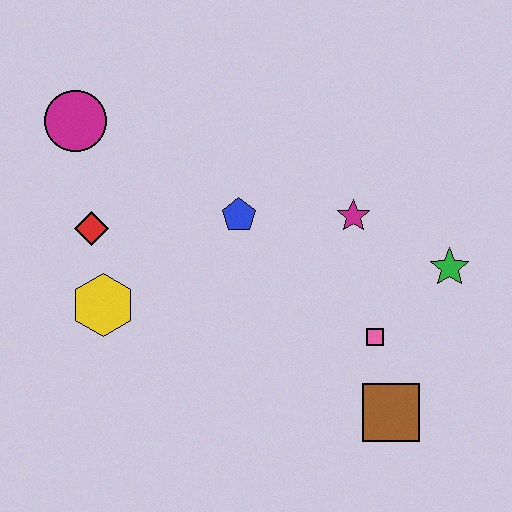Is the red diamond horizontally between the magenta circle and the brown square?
Yes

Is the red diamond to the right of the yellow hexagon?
No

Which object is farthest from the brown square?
The magenta circle is farthest from the brown square.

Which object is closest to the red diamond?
The yellow hexagon is closest to the red diamond.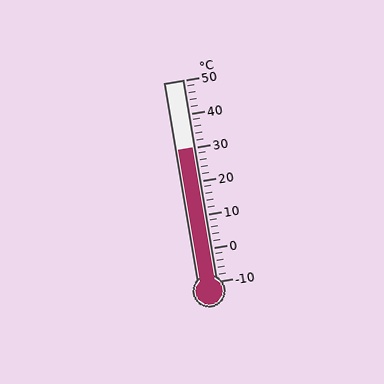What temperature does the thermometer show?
The thermometer shows approximately 30°C.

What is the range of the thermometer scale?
The thermometer scale ranges from -10°C to 50°C.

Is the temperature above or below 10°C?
The temperature is above 10°C.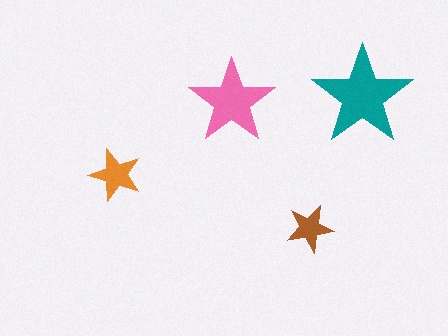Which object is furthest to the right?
The teal star is rightmost.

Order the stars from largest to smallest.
the teal one, the pink one, the orange one, the brown one.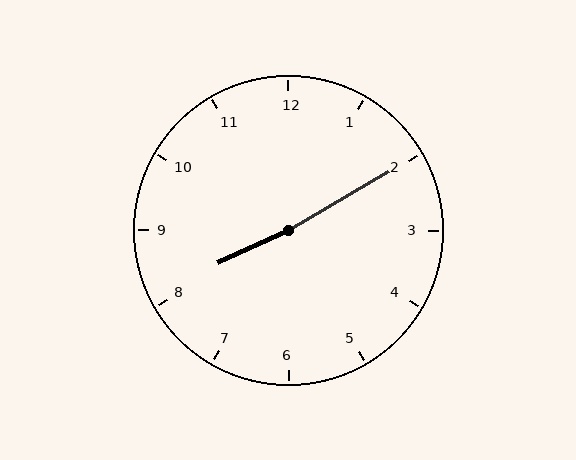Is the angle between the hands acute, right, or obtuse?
It is obtuse.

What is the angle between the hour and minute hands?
Approximately 175 degrees.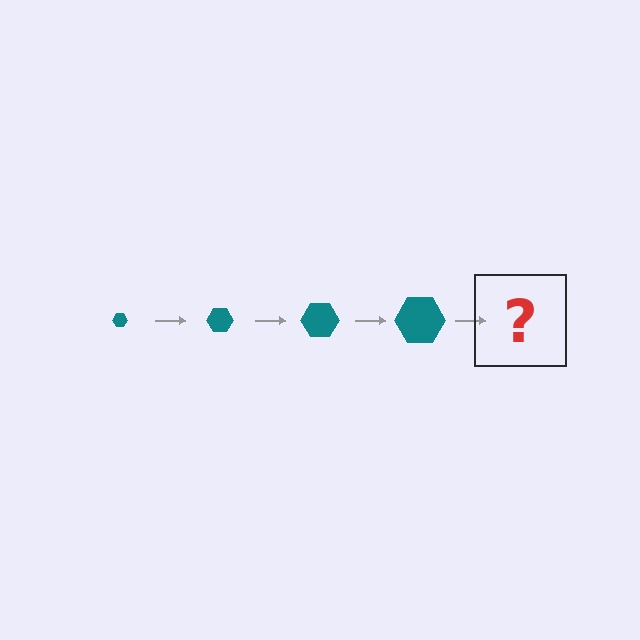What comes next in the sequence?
The next element should be a teal hexagon, larger than the previous one.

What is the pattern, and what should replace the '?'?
The pattern is that the hexagon gets progressively larger each step. The '?' should be a teal hexagon, larger than the previous one.